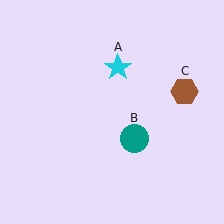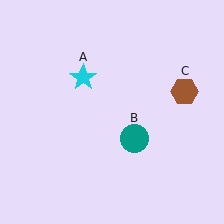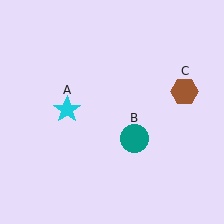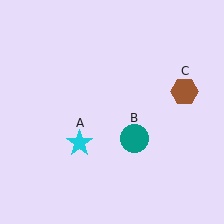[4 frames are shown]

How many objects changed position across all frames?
1 object changed position: cyan star (object A).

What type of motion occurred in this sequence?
The cyan star (object A) rotated counterclockwise around the center of the scene.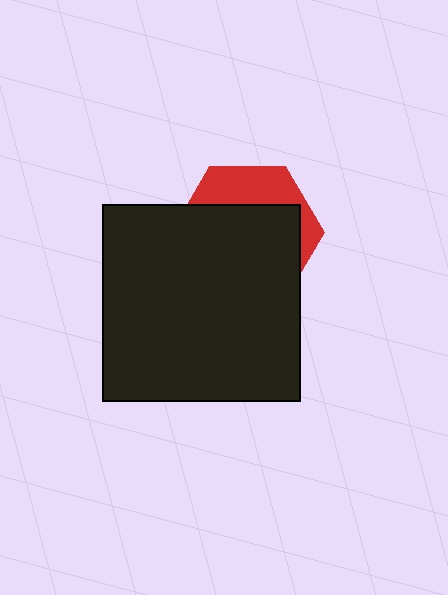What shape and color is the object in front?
The object in front is a black square.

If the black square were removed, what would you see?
You would see the complete red hexagon.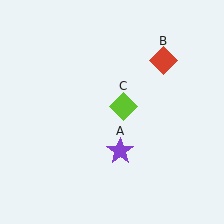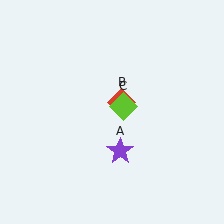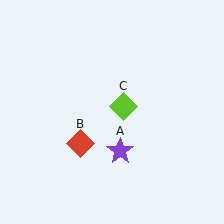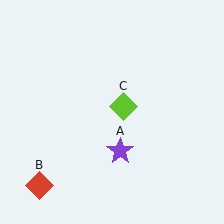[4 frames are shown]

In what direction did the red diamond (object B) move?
The red diamond (object B) moved down and to the left.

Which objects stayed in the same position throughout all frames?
Purple star (object A) and lime diamond (object C) remained stationary.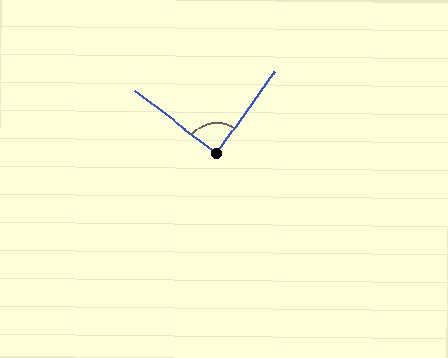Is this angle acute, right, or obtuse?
It is approximately a right angle.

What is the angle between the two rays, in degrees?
Approximately 88 degrees.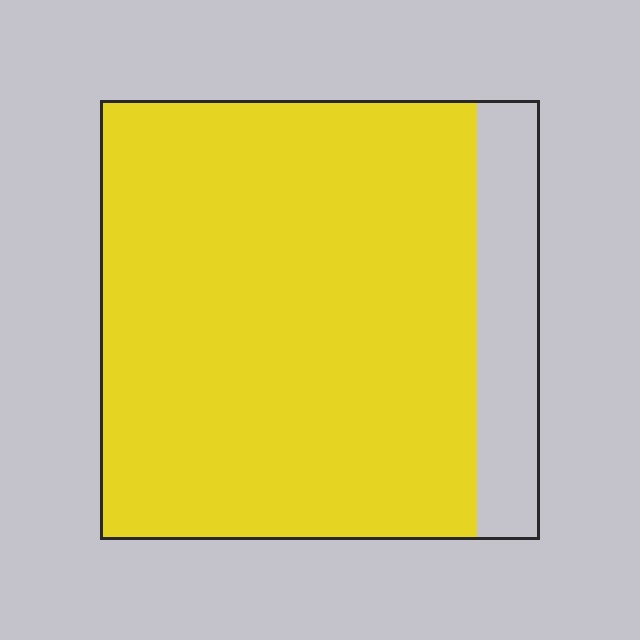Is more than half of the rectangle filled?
Yes.